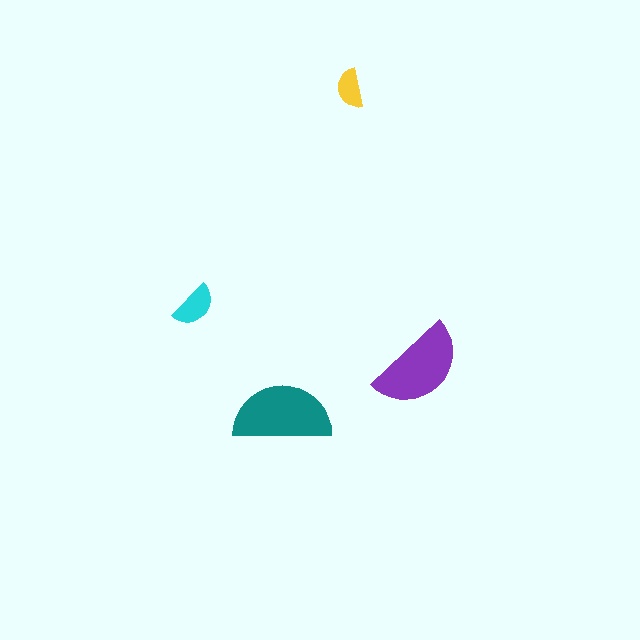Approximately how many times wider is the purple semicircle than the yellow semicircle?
About 2.5 times wider.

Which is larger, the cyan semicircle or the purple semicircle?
The purple one.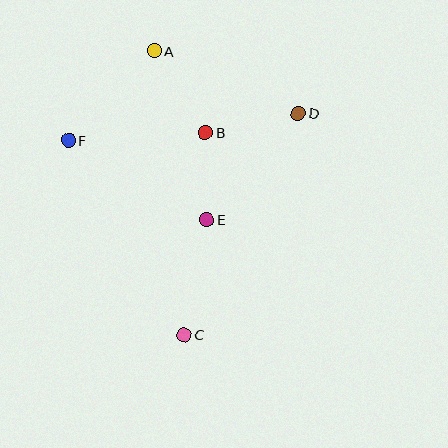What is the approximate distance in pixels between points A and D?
The distance between A and D is approximately 157 pixels.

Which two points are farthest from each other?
Points A and C are farthest from each other.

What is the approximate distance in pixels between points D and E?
The distance between D and E is approximately 140 pixels.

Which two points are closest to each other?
Points B and E are closest to each other.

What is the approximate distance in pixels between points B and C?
The distance between B and C is approximately 204 pixels.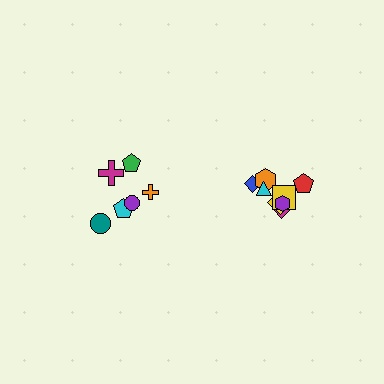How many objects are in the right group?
There are 8 objects.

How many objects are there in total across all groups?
There are 14 objects.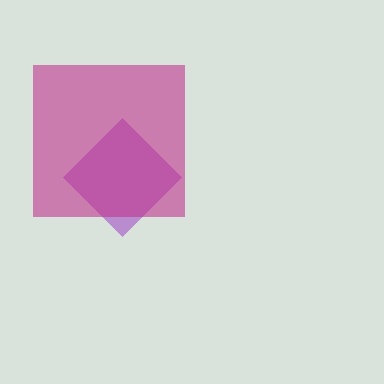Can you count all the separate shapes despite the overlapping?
Yes, there are 2 separate shapes.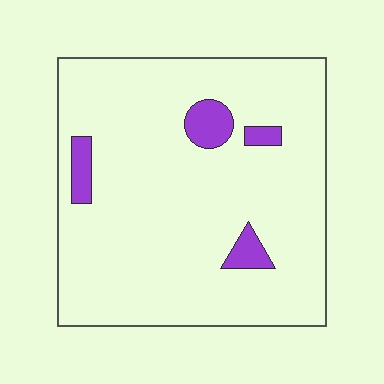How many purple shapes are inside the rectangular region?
4.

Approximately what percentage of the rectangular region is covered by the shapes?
Approximately 10%.